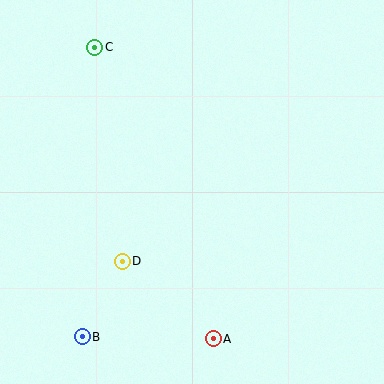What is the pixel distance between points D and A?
The distance between D and A is 120 pixels.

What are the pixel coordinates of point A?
Point A is at (213, 339).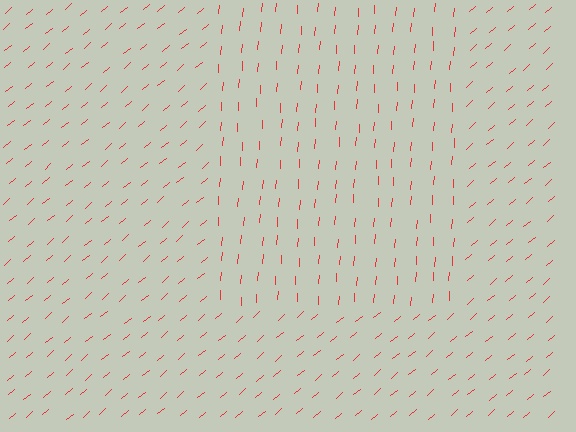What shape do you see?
I see a rectangle.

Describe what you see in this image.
The image is filled with small red line segments. A rectangle region in the image has lines oriented differently from the surrounding lines, creating a visible texture boundary.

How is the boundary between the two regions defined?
The boundary is defined purely by a change in line orientation (approximately 45 degrees difference). All lines are the same color and thickness.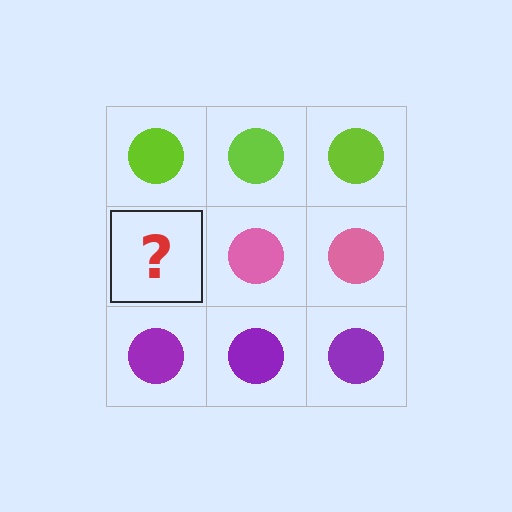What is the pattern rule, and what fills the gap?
The rule is that each row has a consistent color. The gap should be filled with a pink circle.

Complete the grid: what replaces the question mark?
The question mark should be replaced with a pink circle.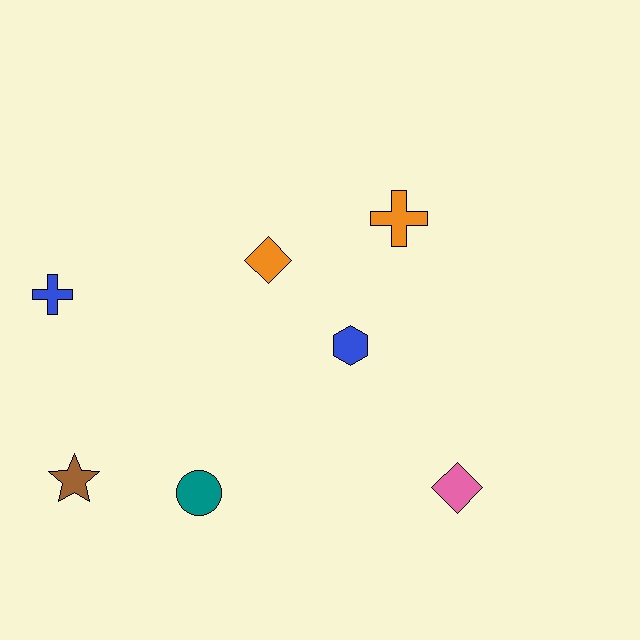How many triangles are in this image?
There are no triangles.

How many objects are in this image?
There are 7 objects.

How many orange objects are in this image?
There are 2 orange objects.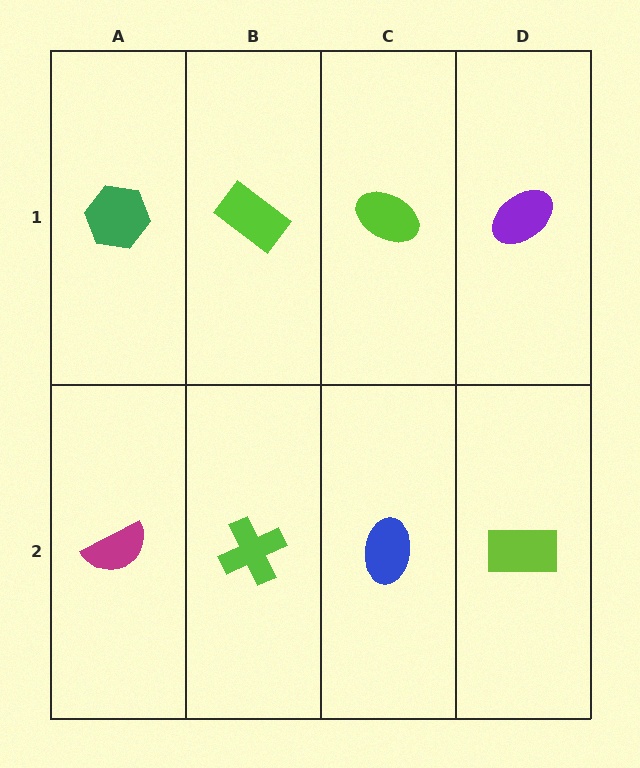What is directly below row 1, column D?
A lime rectangle.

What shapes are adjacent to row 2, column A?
A green hexagon (row 1, column A), a lime cross (row 2, column B).